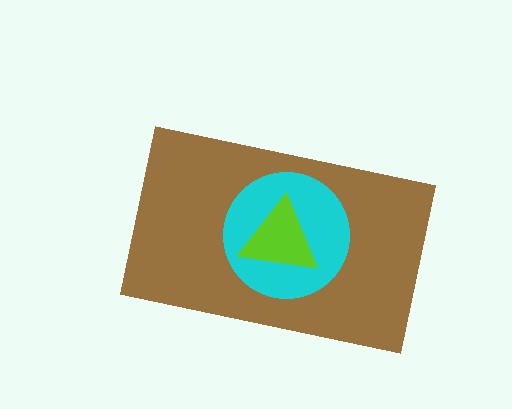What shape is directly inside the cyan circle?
The lime triangle.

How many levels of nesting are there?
3.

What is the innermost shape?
The lime triangle.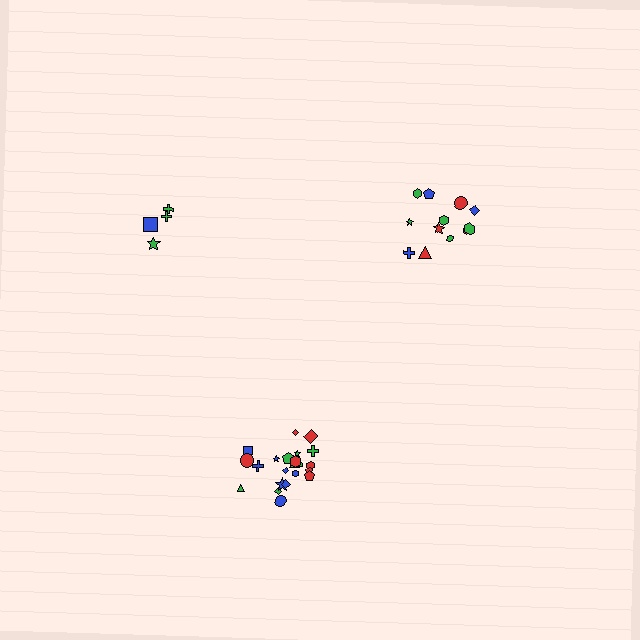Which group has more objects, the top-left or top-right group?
The top-right group.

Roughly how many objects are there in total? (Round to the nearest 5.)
Roughly 40 objects in total.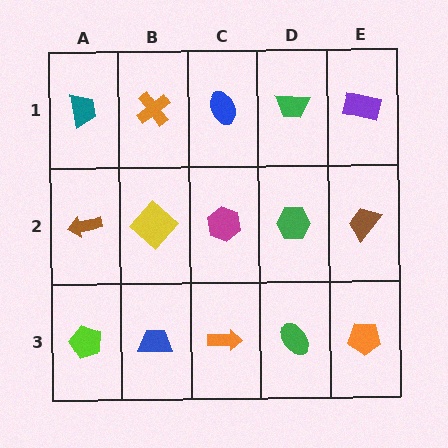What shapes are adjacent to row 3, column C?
A magenta hexagon (row 2, column C), a blue trapezoid (row 3, column B), a green ellipse (row 3, column D).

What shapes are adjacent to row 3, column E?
A brown trapezoid (row 2, column E), a green ellipse (row 3, column D).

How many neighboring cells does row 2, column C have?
4.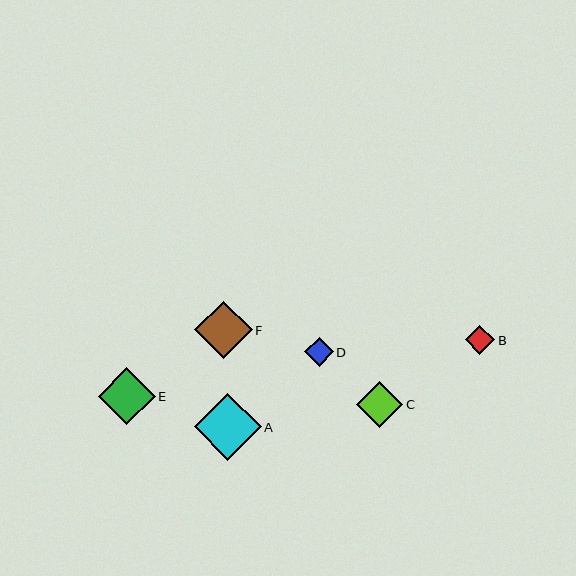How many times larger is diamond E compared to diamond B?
Diamond E is approximately 1.9 times the size of diamond B.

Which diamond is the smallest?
Diamond D is the smallest with a size of approximately 28 pixels.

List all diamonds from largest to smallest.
From largest to smallest: A, F, E, C, B, D.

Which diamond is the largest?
Diamond A is the largest with a size of approximately 67 pixels.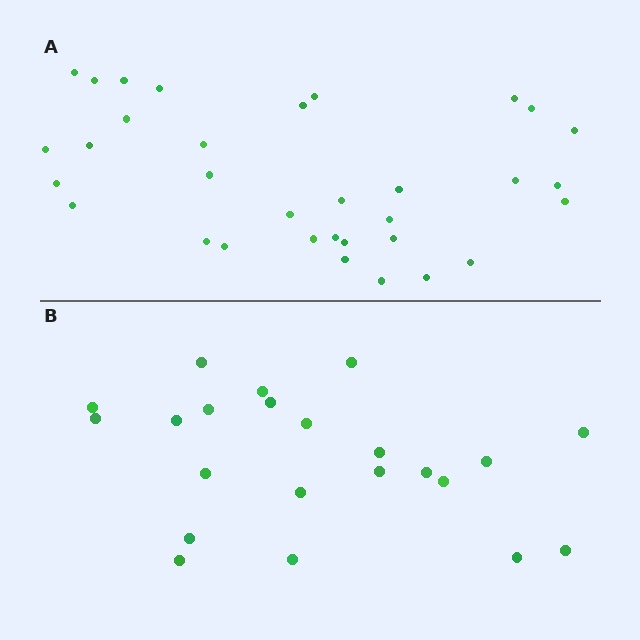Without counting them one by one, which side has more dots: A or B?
Region A (the top region) has more dots.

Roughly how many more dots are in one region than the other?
Region A has roughly 12 or so more dots than region B.